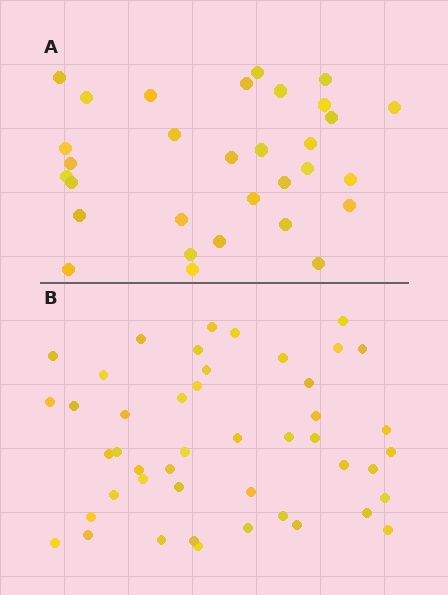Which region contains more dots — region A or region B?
Region B (the bottom region) has more dots.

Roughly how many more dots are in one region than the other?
Region B has approximately 15 more dots than region A.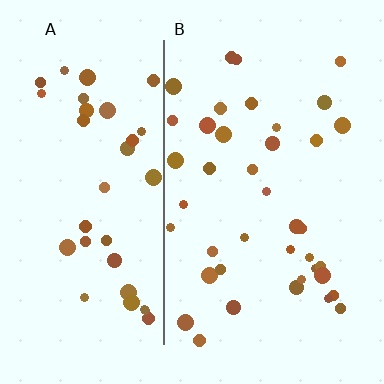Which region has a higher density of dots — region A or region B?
B (the right).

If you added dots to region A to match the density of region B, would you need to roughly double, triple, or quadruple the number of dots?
Approximately double.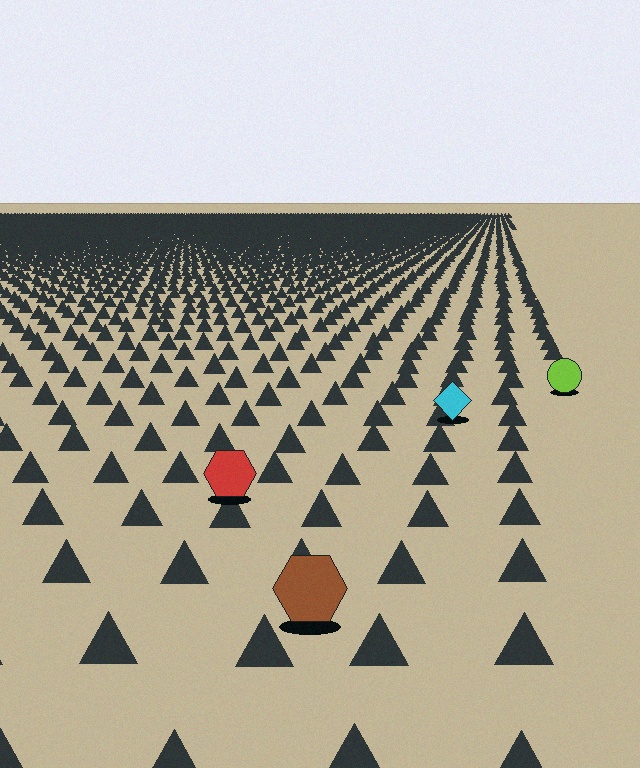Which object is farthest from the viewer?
The lime circle is farthest from the viewer. It appears smaller and the ground texture around it is denser.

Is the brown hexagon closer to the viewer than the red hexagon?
Yes. The brown hexagon is closer — you can tell from the texture gradient: the ground texture is coarser near it.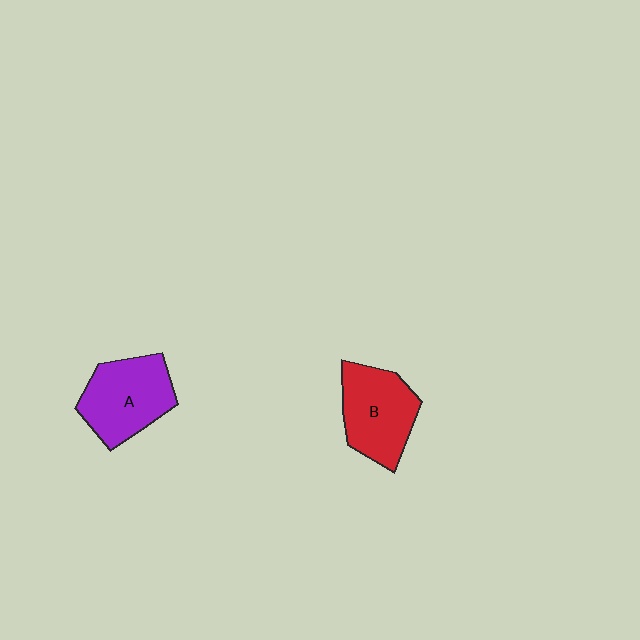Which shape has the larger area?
Shape A (purple).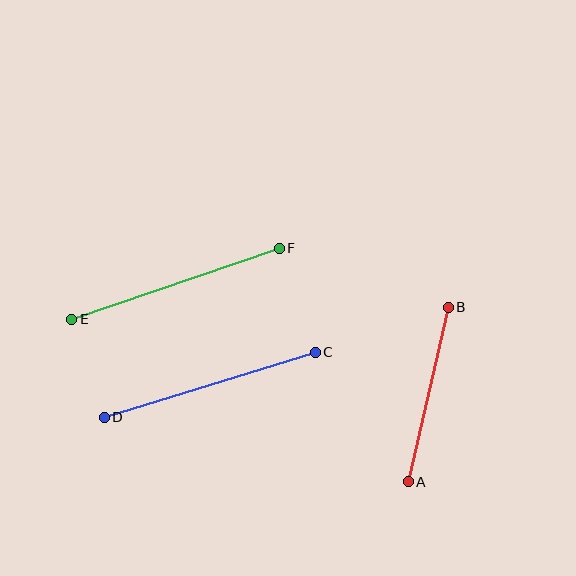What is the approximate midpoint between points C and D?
The midpoint is at approximately (210, 385) pixels.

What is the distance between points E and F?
The distance is approximately 219 pixels.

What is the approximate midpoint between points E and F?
The midpoint is at approximately (175, 284) pixels.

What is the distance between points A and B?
The distance is approximately 179 pixels.